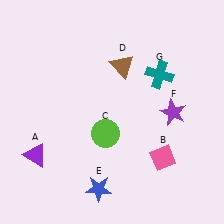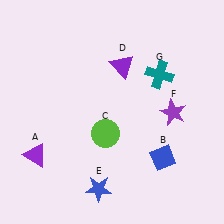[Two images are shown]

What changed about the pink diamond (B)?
In Image 1, B is pink. In Image 2, it changed to blue.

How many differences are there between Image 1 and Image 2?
There are 2 differences between the two images.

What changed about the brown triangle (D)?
In Image 1, D is brown. In Image 2, it changed to purple.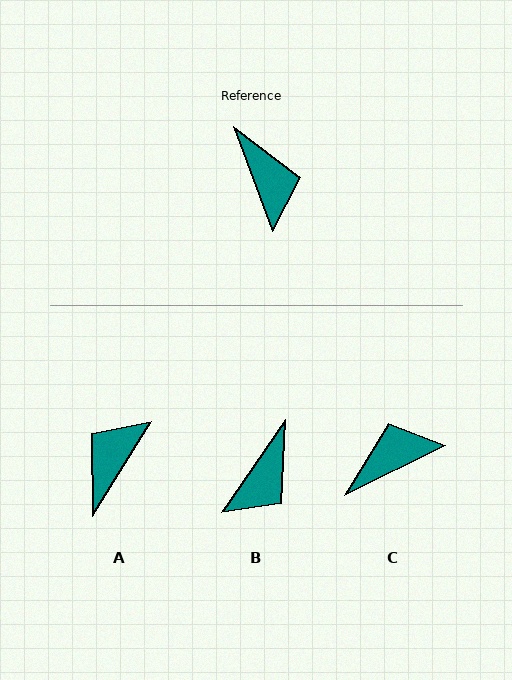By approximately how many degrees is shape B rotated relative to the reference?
Approximately 55 degrees clockwise.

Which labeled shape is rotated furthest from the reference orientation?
A, about 128 degrees away.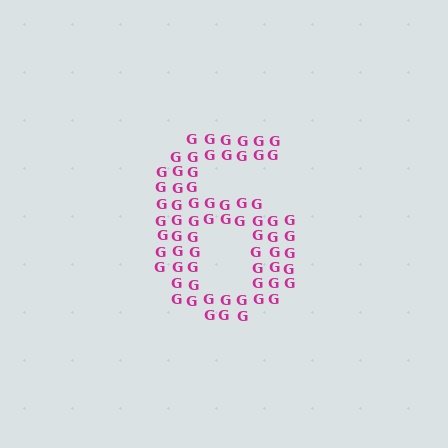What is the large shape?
The large shape is the digit 6.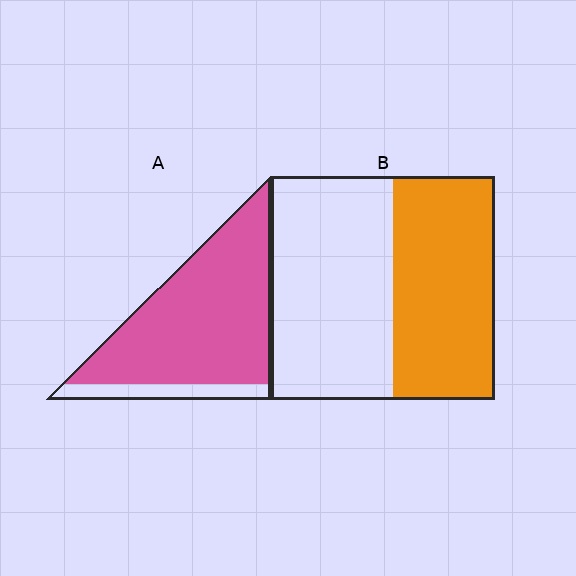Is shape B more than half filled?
No.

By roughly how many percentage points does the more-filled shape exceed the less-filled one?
By roughly 40 percentage points (A over B).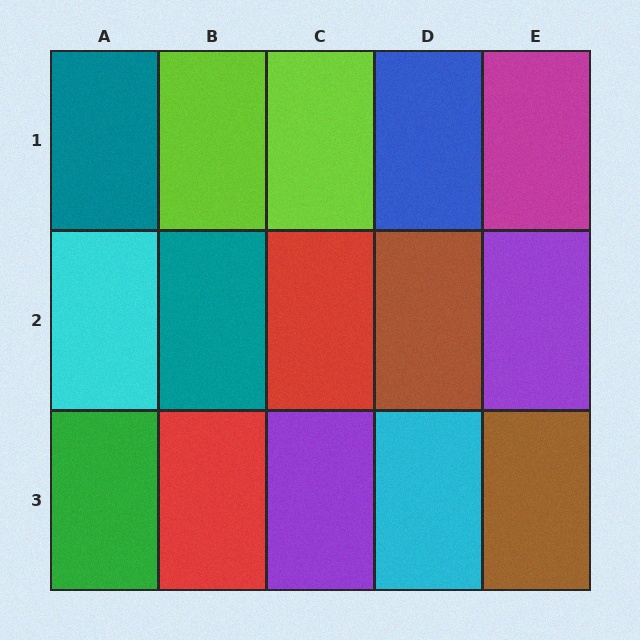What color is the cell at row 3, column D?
Cyan.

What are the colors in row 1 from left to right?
Teal, lime, lime, blue, magenta.